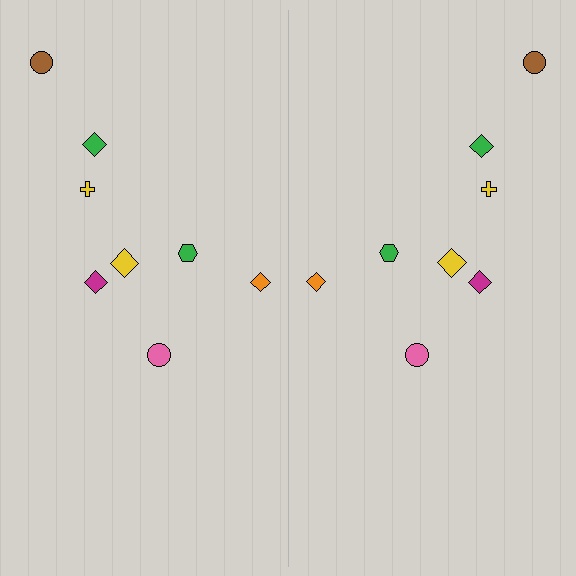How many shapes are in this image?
There are 16 shapes in this image.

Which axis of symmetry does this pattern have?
The pattern has a vertical axis of symmetry running through the center of the image.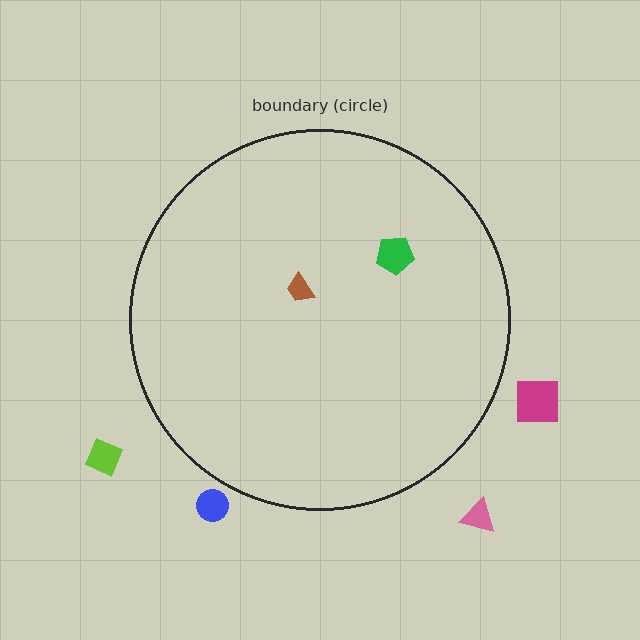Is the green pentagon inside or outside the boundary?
Inside.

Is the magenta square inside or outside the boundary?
Outside.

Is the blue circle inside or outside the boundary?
Outside.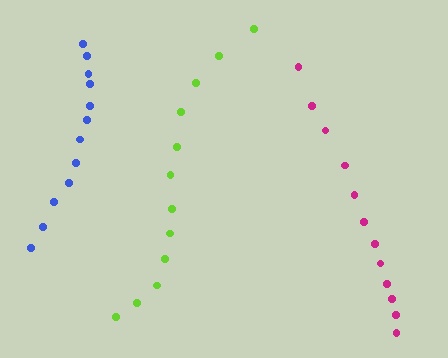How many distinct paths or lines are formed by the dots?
There are 3 distinct paths.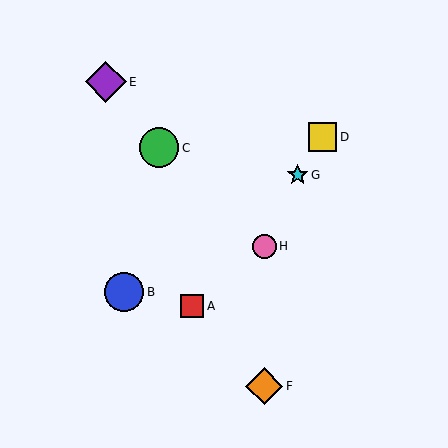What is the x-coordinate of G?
Object G is at x≈298.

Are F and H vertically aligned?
Yes, both are at x≈264.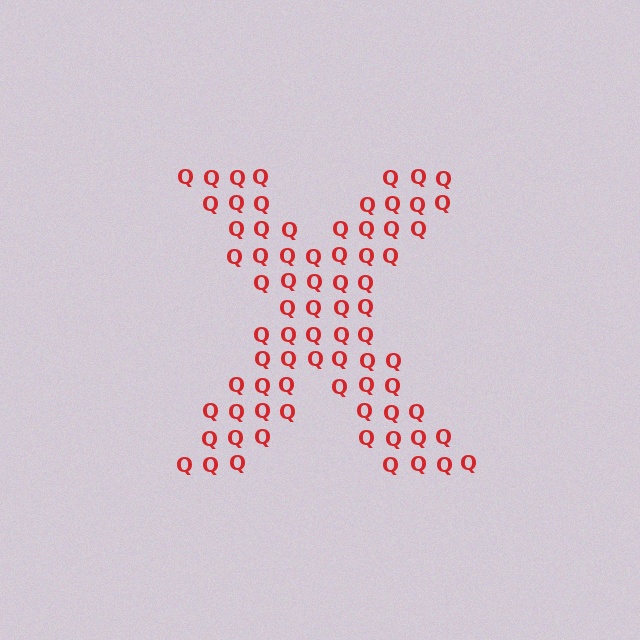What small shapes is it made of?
It is made of small letter Q's.